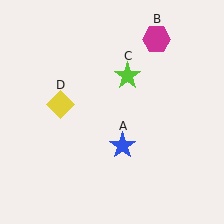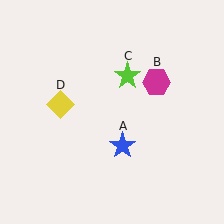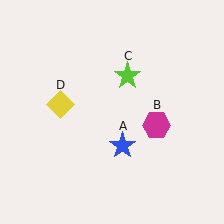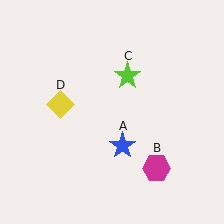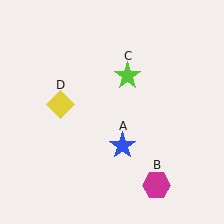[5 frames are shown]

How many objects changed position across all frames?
1 object changed position: magenta hexagon (object B).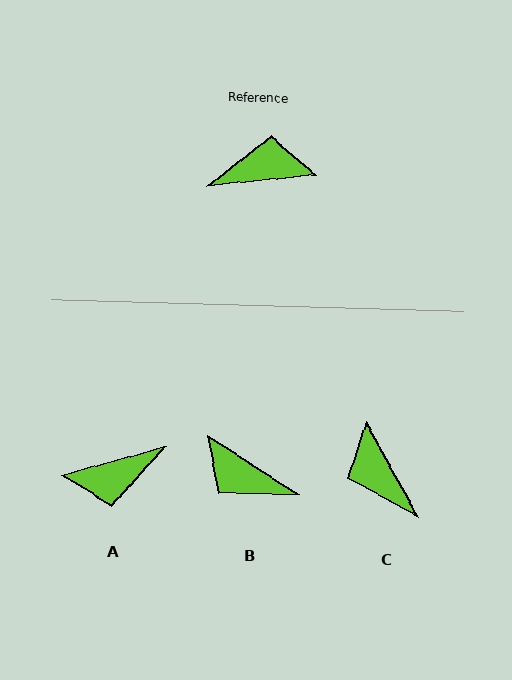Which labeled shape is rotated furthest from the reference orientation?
A, about 171 degrees away.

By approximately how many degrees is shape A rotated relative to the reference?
Approximately 171 degrees clockwise.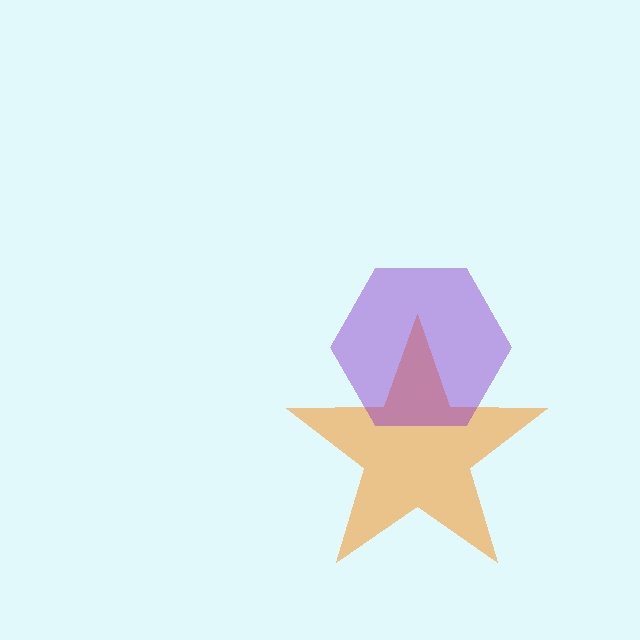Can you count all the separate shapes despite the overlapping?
Yes, there are 2 separate shapes.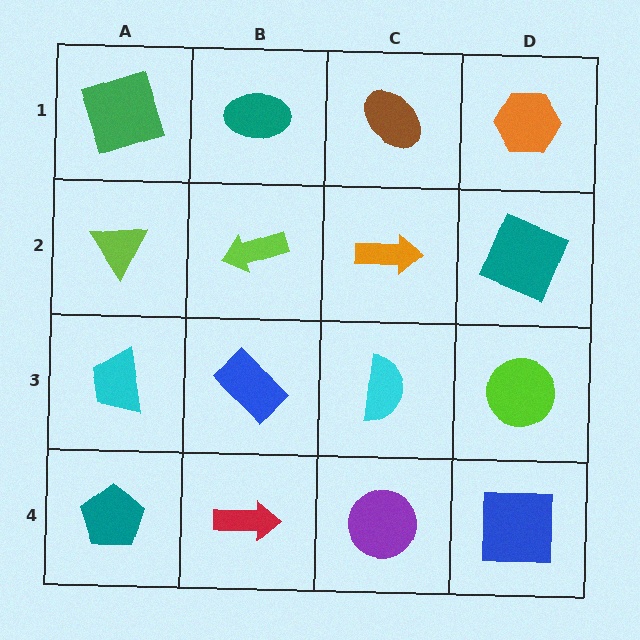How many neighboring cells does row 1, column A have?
2.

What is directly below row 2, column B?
A blue rectangle.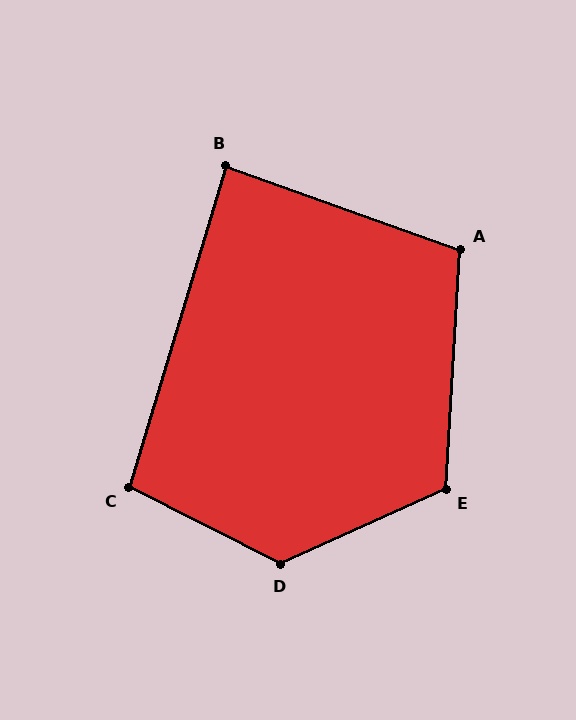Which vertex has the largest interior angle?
D, at approximately 129 degrees.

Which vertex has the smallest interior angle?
B, at approximately 87 degrees.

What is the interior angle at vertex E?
Approximately 118 degrees (obtuse).